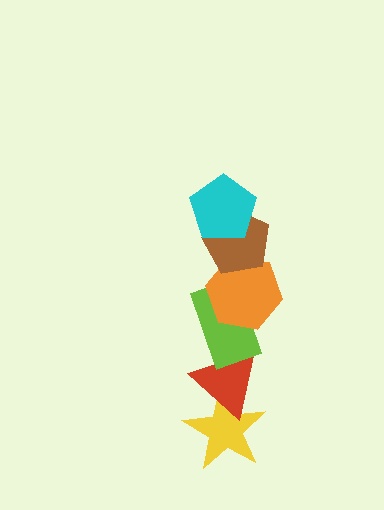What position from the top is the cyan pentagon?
The cyan pentagon is 1st from the top.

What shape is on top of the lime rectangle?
The orange hexagon is on top of the lime rectangle.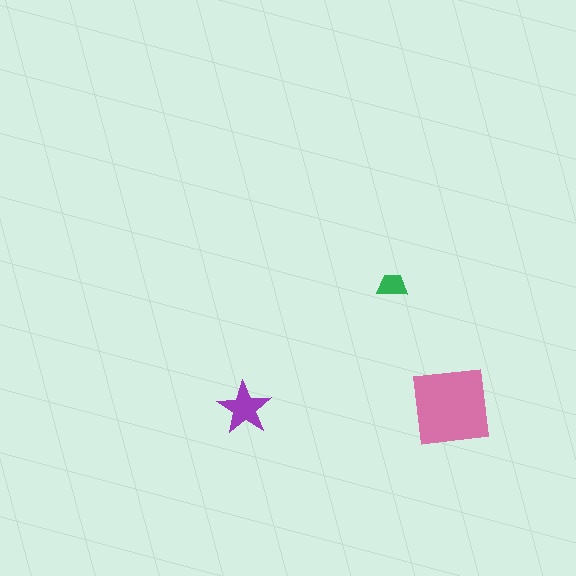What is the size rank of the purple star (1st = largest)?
2nd.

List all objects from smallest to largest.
The green trapezoid, the purple star, the pink square.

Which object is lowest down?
The purple star is bottommost.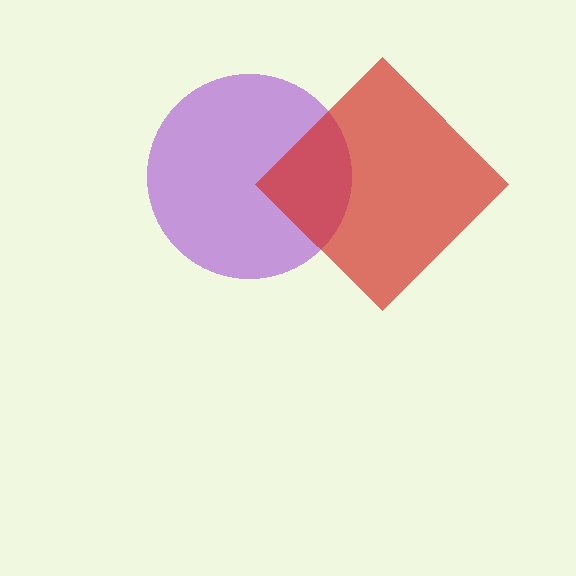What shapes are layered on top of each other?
The layered shapes are: a purple circle, a red diamond.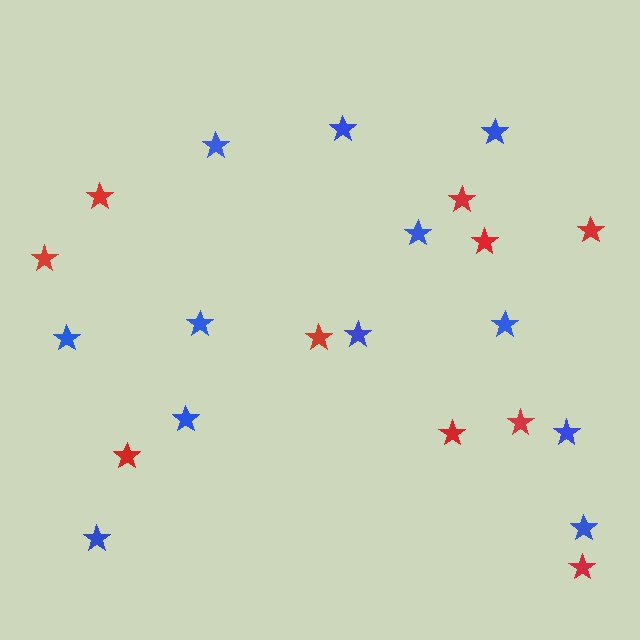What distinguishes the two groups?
There are 2 groups: one group of red stars (10) and one group of blue stars (12).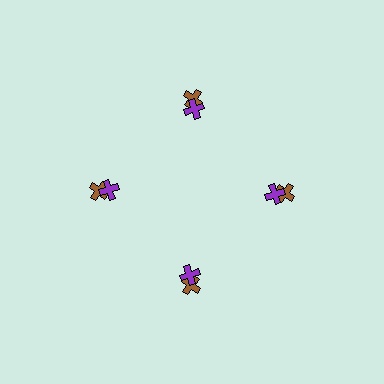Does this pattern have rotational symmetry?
Yes, this pattern has 4-fold rotational symmetry. It looks the same after rotating 90 degrees around the center.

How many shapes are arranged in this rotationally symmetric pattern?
There are 8 shapes, arranged in 4 groups of 2.